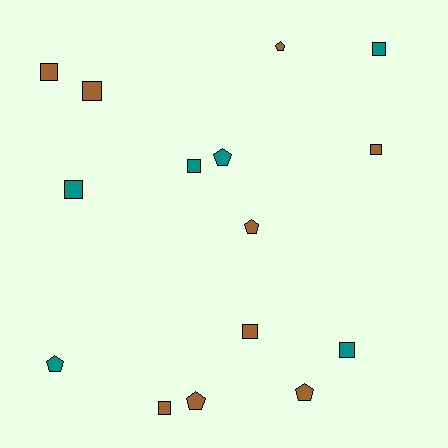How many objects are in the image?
There are 15 objects.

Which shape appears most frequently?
Square, with 9 objects.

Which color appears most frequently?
Brown, with 9 objects.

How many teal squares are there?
There are 4 teal squares.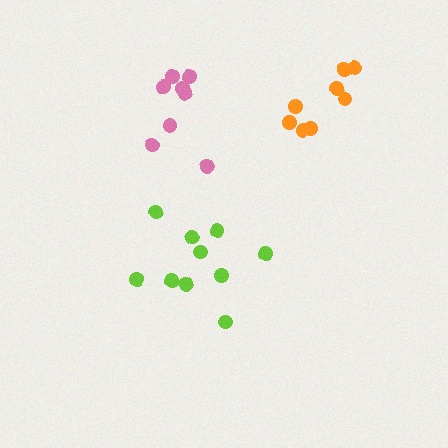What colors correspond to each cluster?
The clusters are colored: lime, pink, orange.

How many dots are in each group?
Group 1: 10 dots, Group 2: 8 dots, Group 3: 8 dots (26 total).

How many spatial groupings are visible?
There are 3 spatial groupings.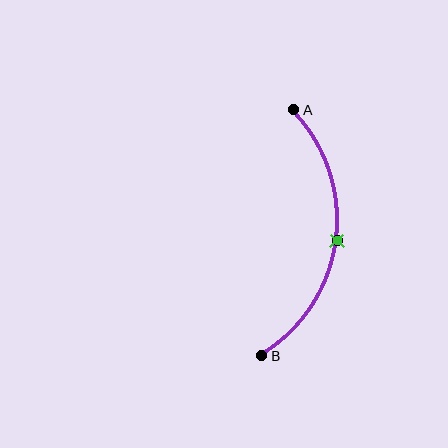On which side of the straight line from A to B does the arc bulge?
The arc bulges to the right of the straight line connecting A and B.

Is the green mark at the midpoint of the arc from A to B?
Yes. The green mark lies on the arc at equal arc-length from both A and B — it is the arc midpoint.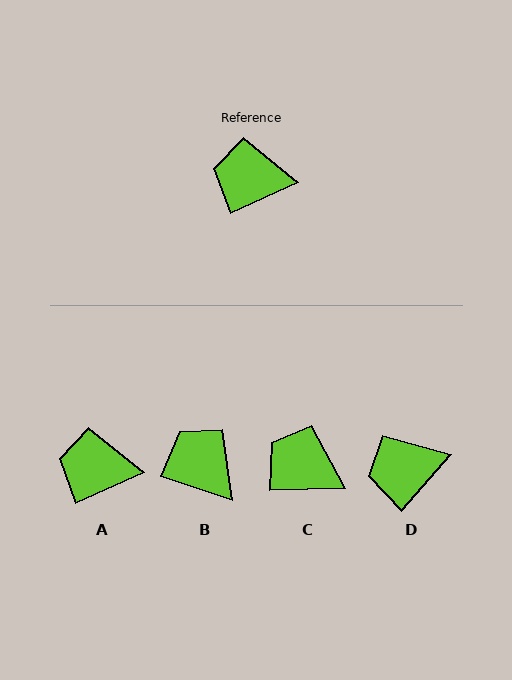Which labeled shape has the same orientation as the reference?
A.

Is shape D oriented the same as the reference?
No, it is off by about 24 degrees.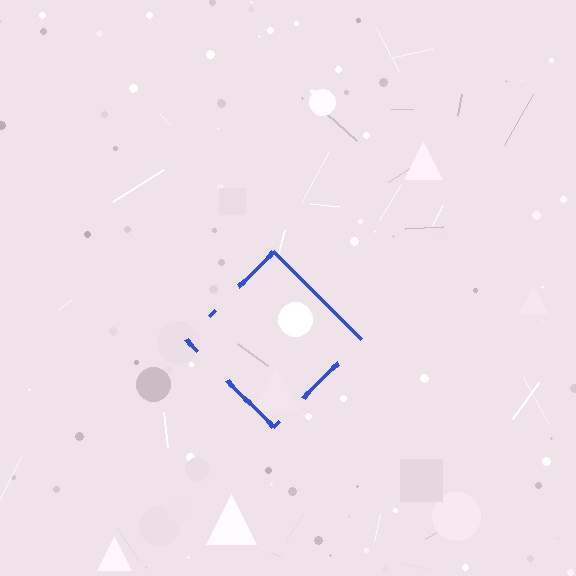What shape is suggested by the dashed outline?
The dashed outline suggests a diamond.